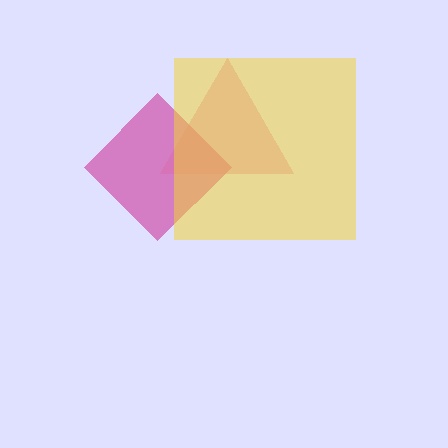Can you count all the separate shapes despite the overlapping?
Yes, there are 3 separate shapes.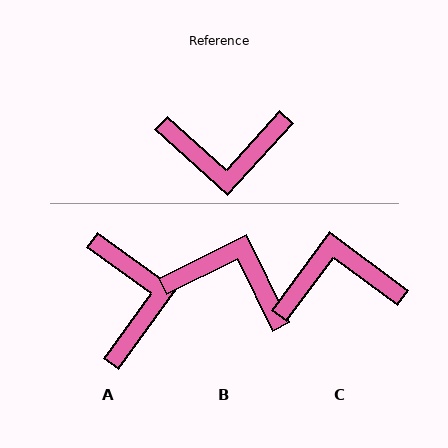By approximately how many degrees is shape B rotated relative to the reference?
Approximately 159 degrees counter-clockwise.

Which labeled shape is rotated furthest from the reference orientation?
C, about 174 degrees away.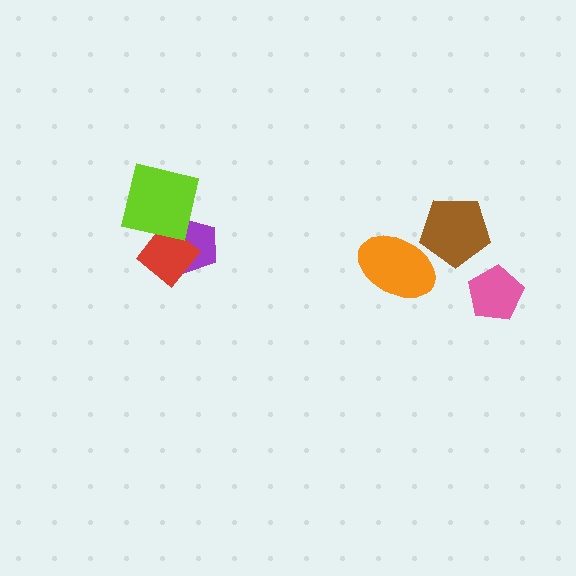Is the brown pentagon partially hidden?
Yes, it is partially covered by another shape.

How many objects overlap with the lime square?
2 objects overlap with the lime square.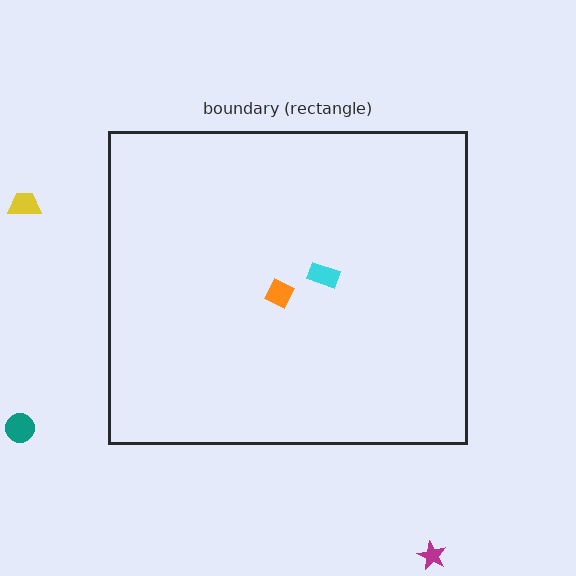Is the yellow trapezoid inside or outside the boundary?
Outside.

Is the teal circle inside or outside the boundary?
Outside.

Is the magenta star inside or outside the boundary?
Outside.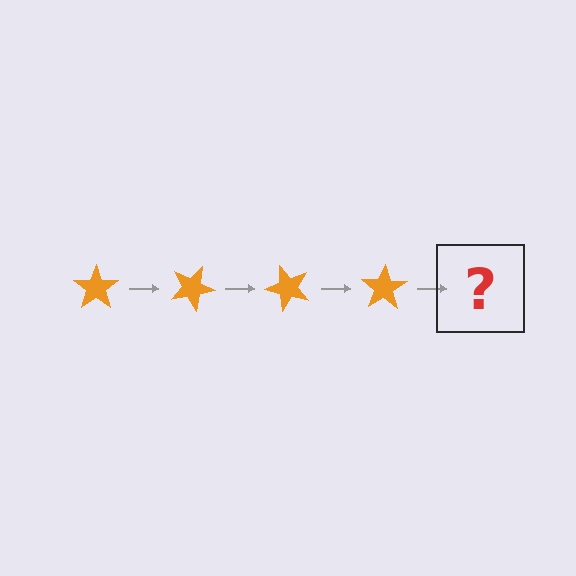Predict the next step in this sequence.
The next step is an orange star rotated 100 degrees.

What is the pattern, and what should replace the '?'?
The pattern is that the star rotates 25 degrees each step. The '?' should be an orange star rotated 100 degrees.